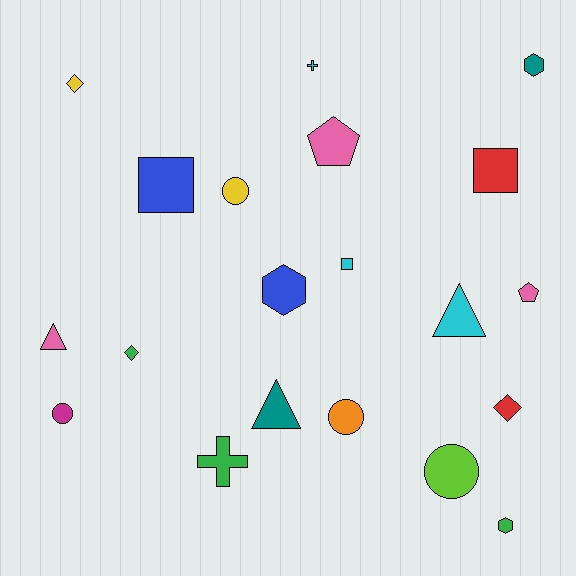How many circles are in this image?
There are 4 circles.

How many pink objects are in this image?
There are 3 pink objects.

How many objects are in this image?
There are 20 objects.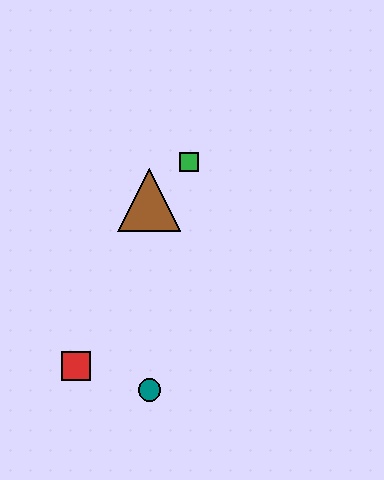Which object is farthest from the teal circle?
The green square is farthest from the teal circle.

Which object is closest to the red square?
The teal circle is closest to the red square.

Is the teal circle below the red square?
Yes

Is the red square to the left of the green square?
Yes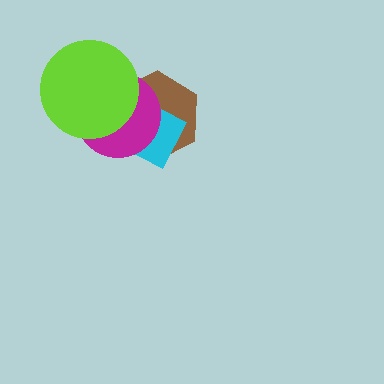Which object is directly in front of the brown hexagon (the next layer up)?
The cyan square is directly in front of the brown hexagon.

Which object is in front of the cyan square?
The magenta circle is in front of the cyan square.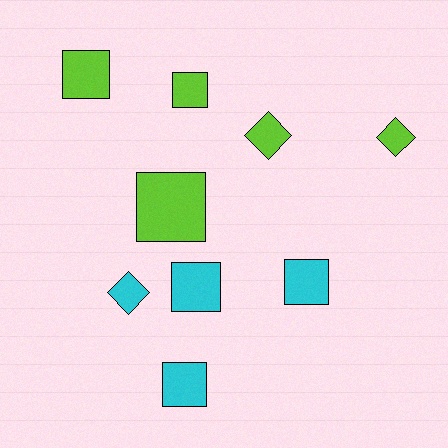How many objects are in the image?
There are 9 objects.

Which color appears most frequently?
Lime, with 5 objects.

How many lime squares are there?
There are 3 lime squares.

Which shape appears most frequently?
Square, with 6 objects.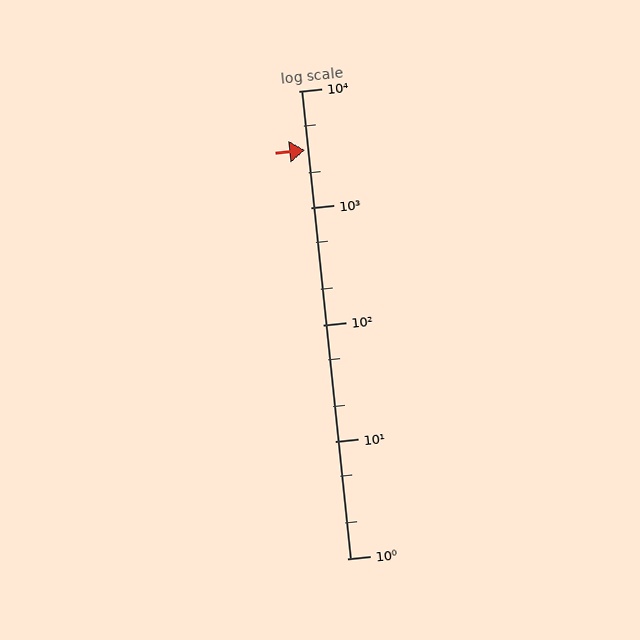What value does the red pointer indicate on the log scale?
The pointer indicates approximately 3100.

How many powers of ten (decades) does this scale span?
The scale spans 4 decades, from 1 to 10000.